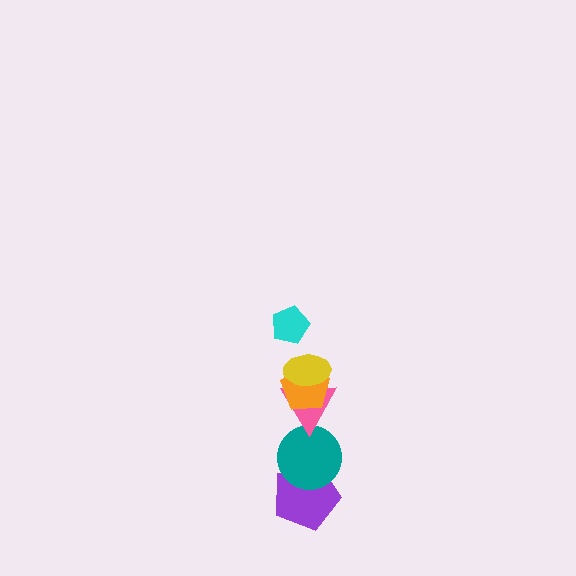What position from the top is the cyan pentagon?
The cyan pentagon is 1st from the top.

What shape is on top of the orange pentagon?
The yellow ellipse is on top of the orange pentagon.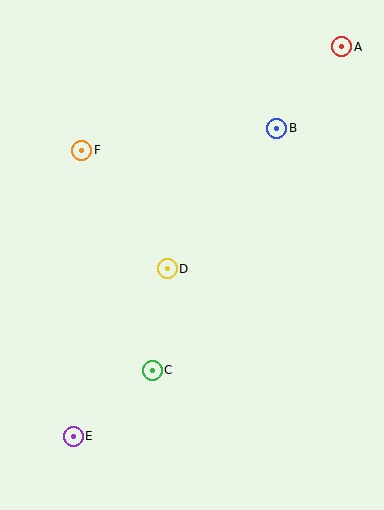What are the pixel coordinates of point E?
Point E is at (73, 436).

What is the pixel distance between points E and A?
The distance between E and A is 473 pixels.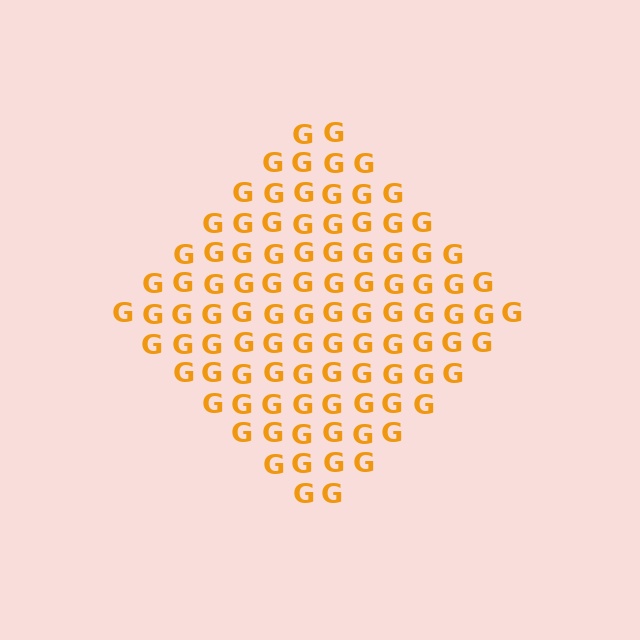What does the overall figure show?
The overall figure shows a diamond.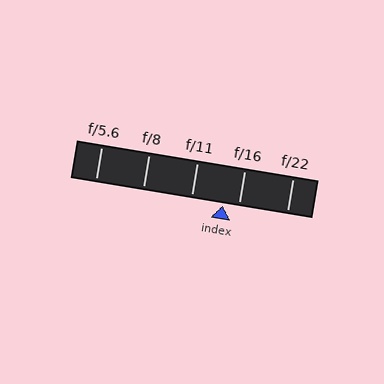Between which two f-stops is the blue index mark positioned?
The index mark is between f/11 and f/16.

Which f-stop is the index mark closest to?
The index mark is closest to f/16.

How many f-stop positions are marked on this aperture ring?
There are 5 f-stop positions marked.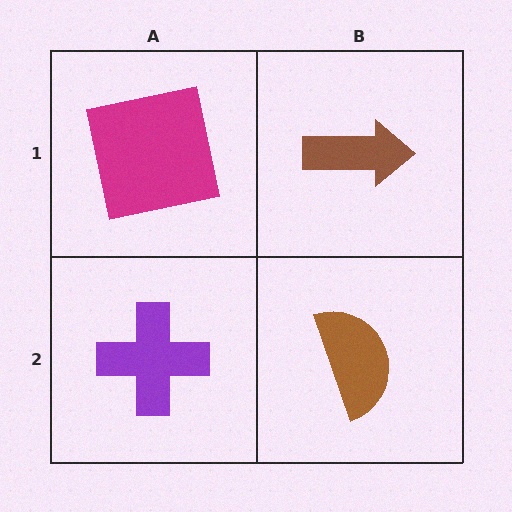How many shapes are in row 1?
2 shapes.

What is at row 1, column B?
A brown arrow.